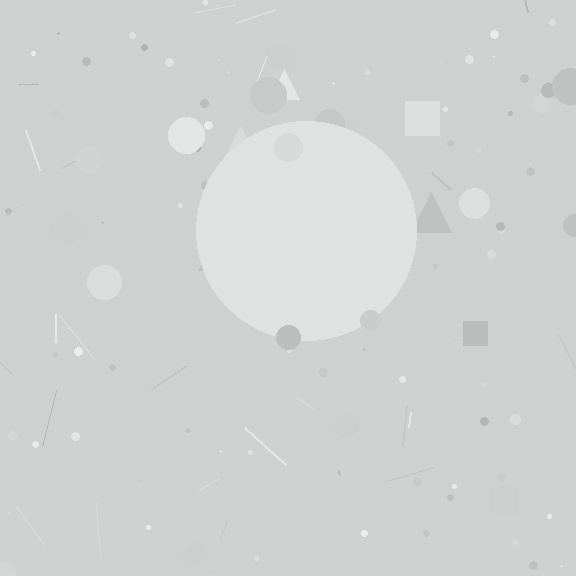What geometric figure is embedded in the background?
A circle is embedded in the background.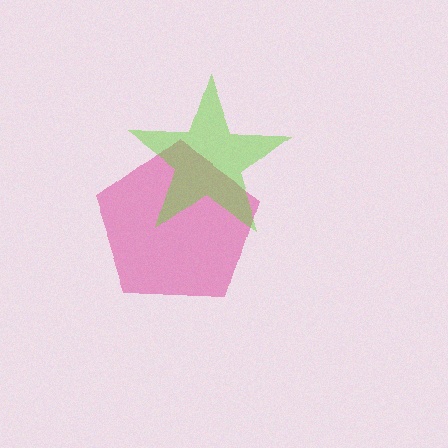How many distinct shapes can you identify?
There are 2 distinct shapes: a pink pentagon, a lime star.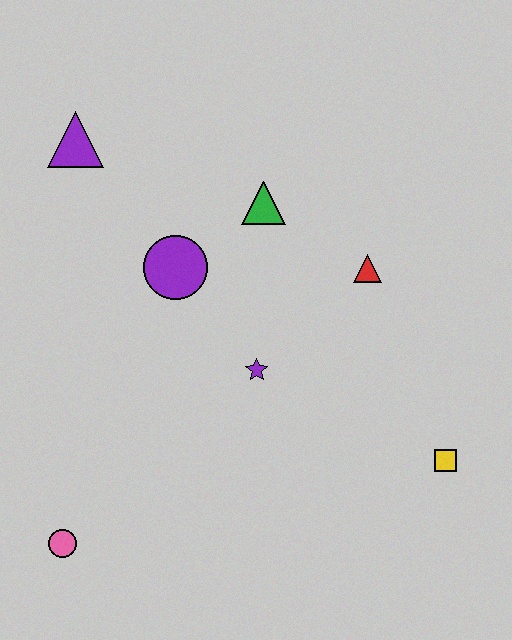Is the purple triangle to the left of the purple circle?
Yes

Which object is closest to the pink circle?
The purple star is closest to the pink circle.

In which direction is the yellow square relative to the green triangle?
The yellow square is below the green triangle.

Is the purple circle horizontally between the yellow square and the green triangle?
No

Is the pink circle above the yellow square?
No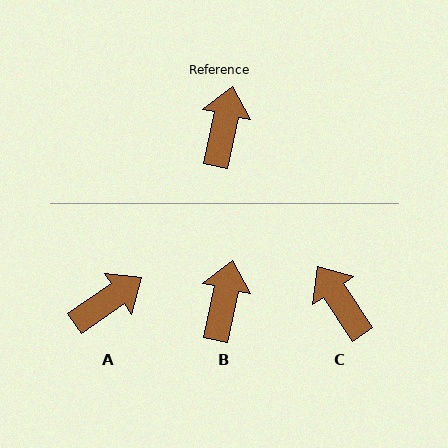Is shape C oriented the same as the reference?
No, it is off by about 47 degrees.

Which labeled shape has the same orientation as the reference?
B.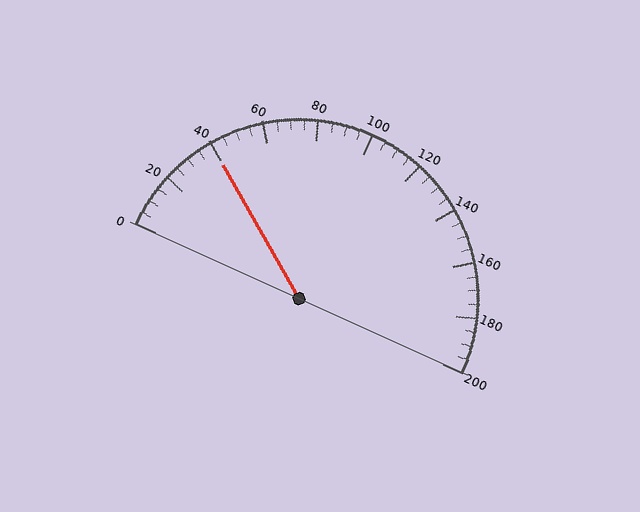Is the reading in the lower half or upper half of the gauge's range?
The reading is in the lower half of the range (0 to 200).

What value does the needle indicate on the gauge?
The needle indicates approximately 40.